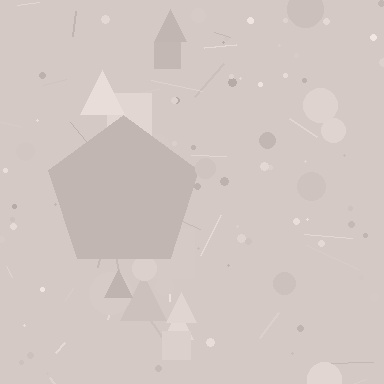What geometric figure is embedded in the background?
A pentagon is embedded in the background.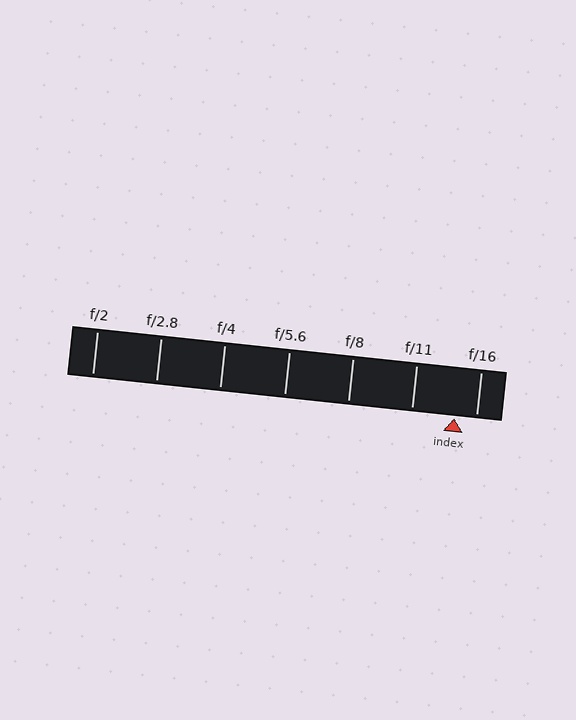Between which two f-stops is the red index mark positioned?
The index mark is between f/11 and f/16.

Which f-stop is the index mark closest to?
The index mark is closest to f/16.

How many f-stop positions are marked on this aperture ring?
There are 7 f-stop positions marked.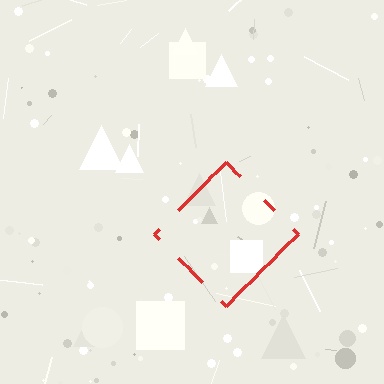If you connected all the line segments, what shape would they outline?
They would outline a diamond.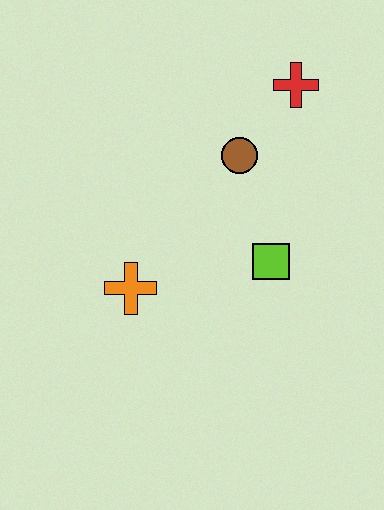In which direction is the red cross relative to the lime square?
The red cross is above the lime square.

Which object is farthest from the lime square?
The red cross is farthest from the lime square.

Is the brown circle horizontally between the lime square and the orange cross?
Yes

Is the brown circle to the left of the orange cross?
No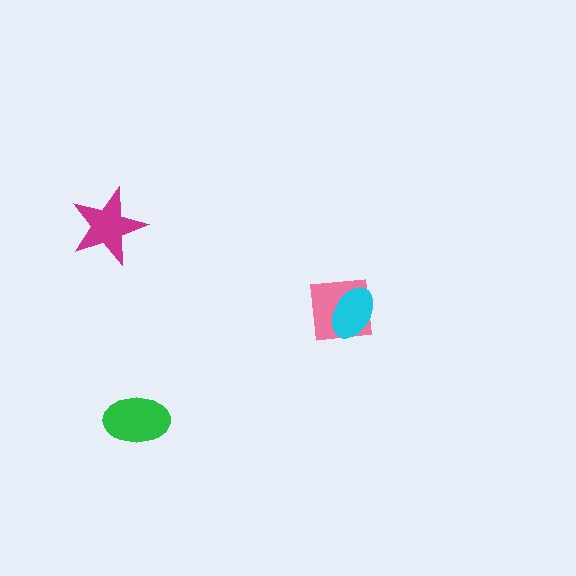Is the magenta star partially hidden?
No, no other shape covers it.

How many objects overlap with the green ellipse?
0 objects overlap with the green ellipse.